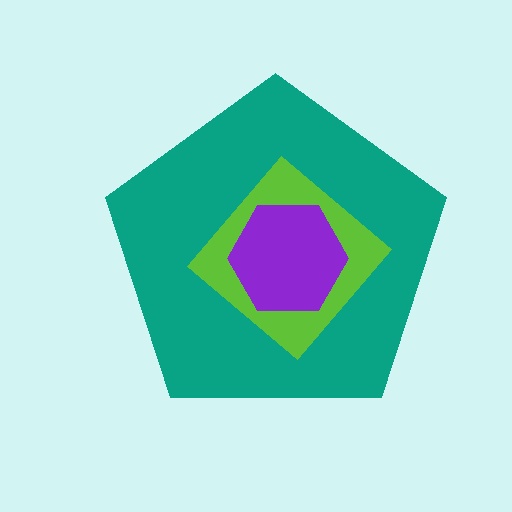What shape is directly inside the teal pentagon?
The lime diamond.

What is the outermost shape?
The teal pentagon.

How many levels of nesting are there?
3.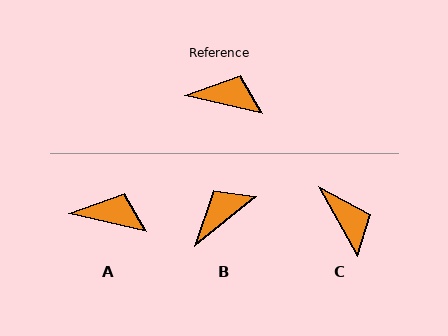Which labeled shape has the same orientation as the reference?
A.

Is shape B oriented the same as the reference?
No, it is off by about 52 degrees.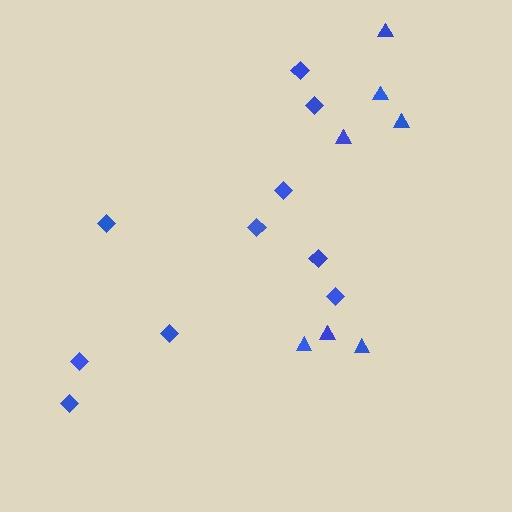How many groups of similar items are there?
There are 2 groups: one group of diamonds (10) and one group of triangles (7).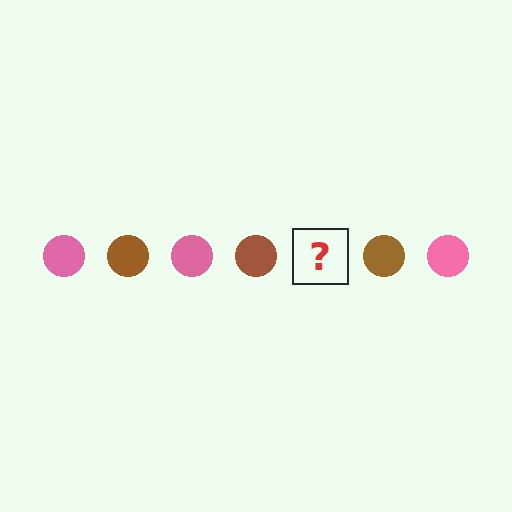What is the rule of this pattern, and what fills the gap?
The rule is that the pattern cycles through pink, brown circles. The gap should be filled with a pink circle.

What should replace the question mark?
The question mark should be replaced with a pink circle.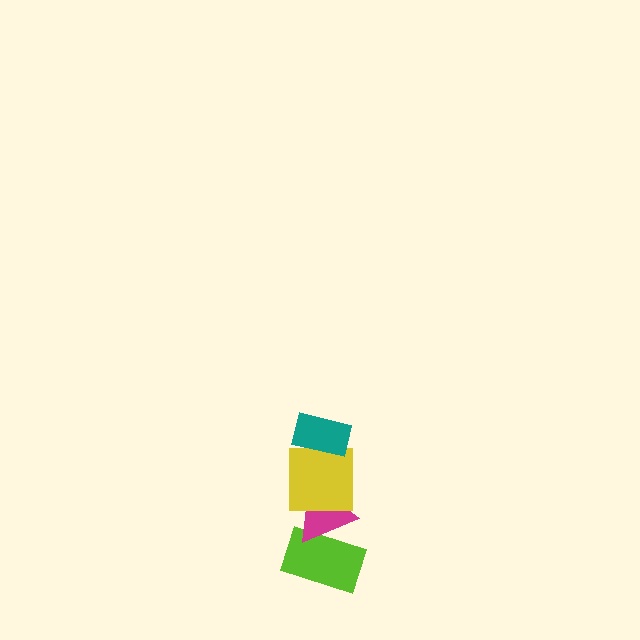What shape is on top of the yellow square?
The teal rectangle is on top of the yellow square.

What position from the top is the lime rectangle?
The lime rectangle is 4th from the top.